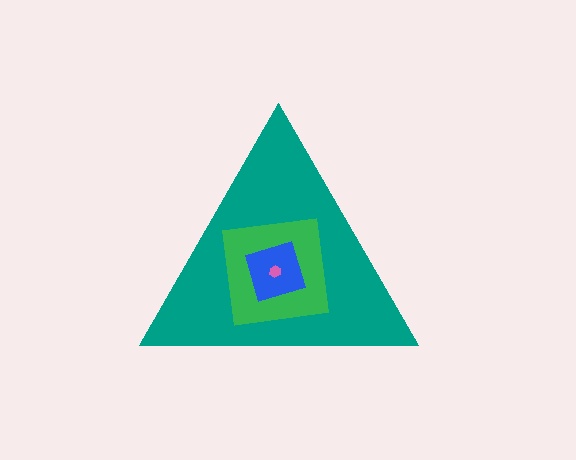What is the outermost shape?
The teal triangle.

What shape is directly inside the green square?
The blue square.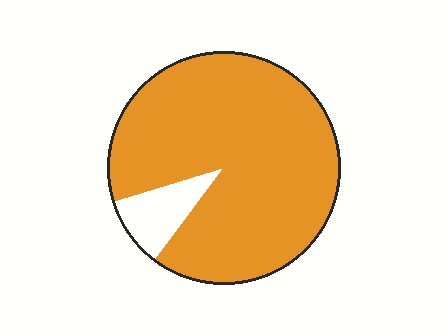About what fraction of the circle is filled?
About nine tenths (9/10).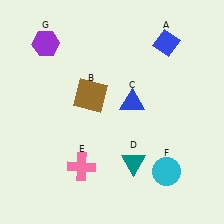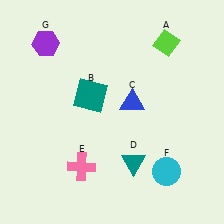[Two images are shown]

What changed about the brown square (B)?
In Image 1, B is brown. In Image 2, it changed to teal.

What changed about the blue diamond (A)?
In Image 1, A is blue. In Image 2, it changed to lime.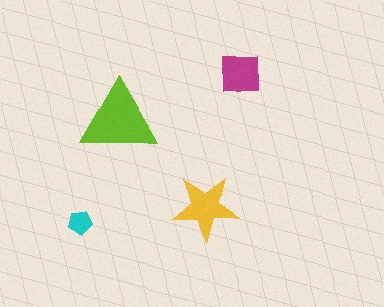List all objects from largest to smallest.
The lime triangle, the yellow star, the magenta square, the cyan pentagon.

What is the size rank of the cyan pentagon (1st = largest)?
4th.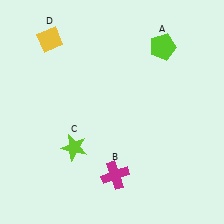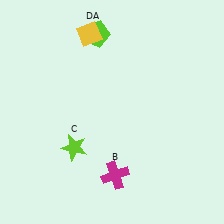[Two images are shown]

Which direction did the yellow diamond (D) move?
The yellow diamond (D) moved right.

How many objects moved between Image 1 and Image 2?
2 objects moved between the two images.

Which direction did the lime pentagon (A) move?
The lime pentagon (A) moved left.